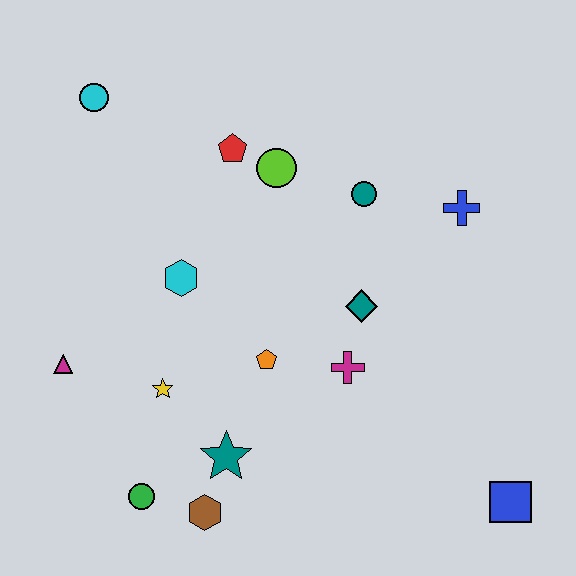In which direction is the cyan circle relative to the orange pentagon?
The cyan circle is above the orange pentagon.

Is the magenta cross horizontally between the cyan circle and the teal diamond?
Yes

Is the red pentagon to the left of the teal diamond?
Yes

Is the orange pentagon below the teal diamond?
Yes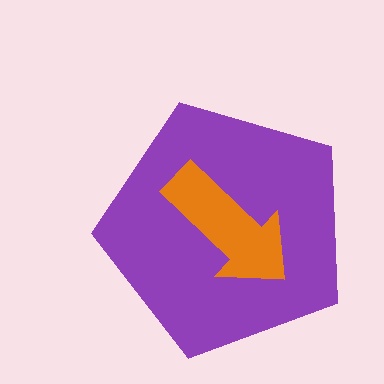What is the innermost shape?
The orange arrow.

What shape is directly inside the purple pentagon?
The orange arrow.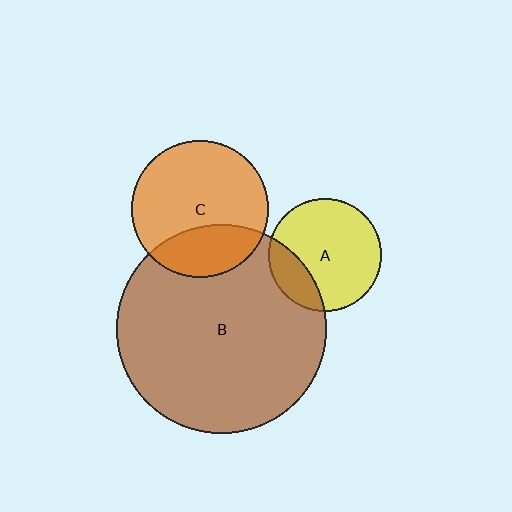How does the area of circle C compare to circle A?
Approximately 1.5 times.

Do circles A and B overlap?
Yes.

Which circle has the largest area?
Circle B (brown).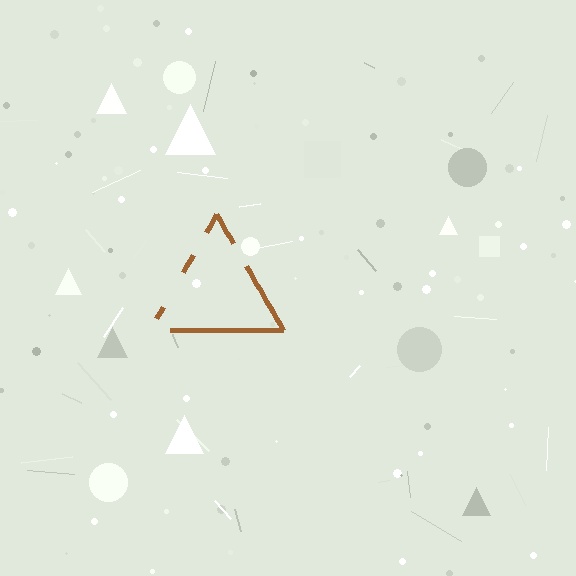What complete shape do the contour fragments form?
The contour fragments form a triangle.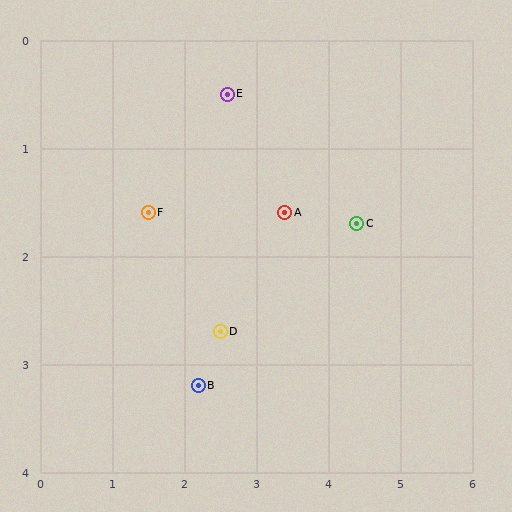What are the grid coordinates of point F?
Point F is at approximately (1.5, 1.6).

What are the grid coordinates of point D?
Point D is at approximately (2.5, 2.7).